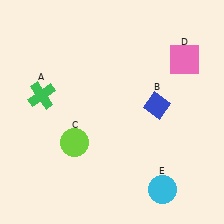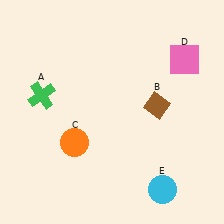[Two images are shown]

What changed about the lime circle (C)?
In Image 1, C is lime. In Image 2, it changed to orange.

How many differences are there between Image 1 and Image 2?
There are 2 differences between the two images.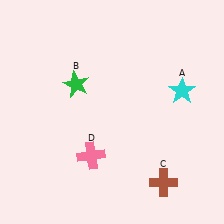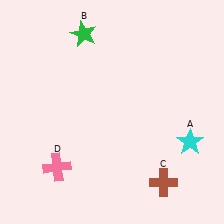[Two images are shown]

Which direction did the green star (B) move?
The green star (B) moved up.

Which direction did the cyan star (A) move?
The cyan star (A) moved down.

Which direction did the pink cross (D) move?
The pink cross (D) moved left.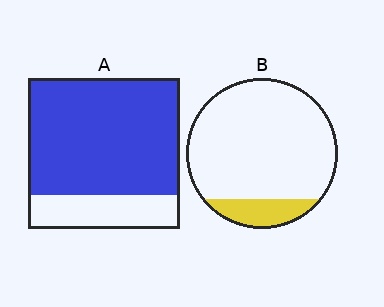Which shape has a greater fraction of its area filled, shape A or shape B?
Shape A.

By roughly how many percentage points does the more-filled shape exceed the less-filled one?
By roughly 65 percentage points (A over B).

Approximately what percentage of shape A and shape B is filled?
A is approximately 75% and B is approximately 15%.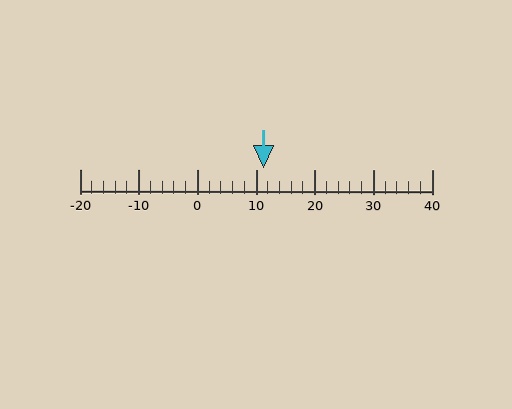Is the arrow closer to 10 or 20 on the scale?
The arrow is closer to 10.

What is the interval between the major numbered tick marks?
The major tick marks are spaced 10 units apart.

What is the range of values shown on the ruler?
The ruler shows values from -20 to 40.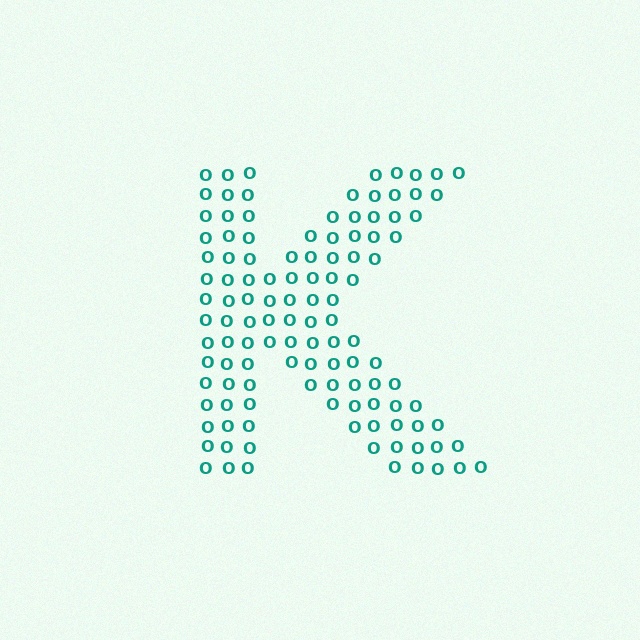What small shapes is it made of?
It is made of small letter O's.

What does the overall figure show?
The overall figure shows the letter K.